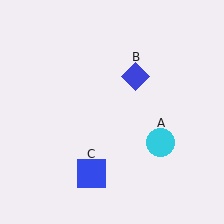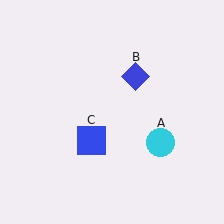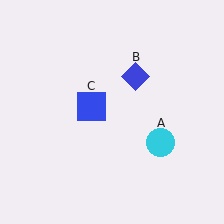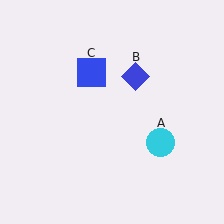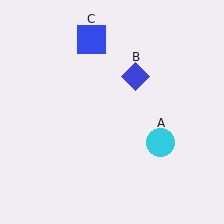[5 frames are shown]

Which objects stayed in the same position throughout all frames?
Cyan circle (object A) and blue diamond (object B) remained stationary.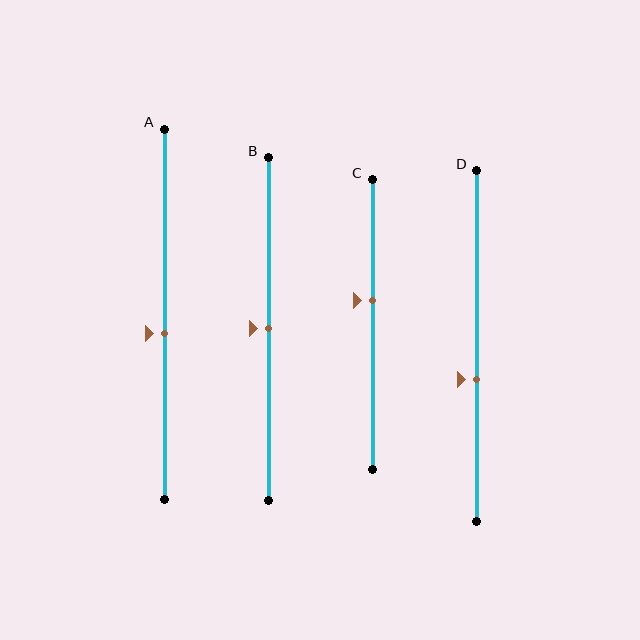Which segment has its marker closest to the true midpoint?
Segment B has its marker closest to the true midpoint.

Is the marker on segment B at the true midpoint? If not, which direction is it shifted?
Yes, the marker on segment B is at the true midpoint.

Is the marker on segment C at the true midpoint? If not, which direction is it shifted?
No, the marker on segment C is shifted upward by about 8% of the segment length.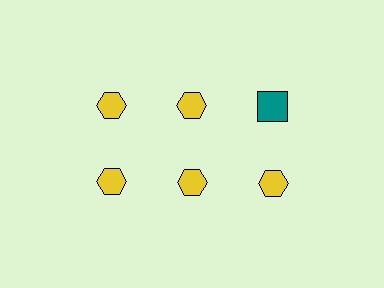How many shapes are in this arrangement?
There are 6 shapes arranged in a grid pattern.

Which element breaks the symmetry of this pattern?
The teal square in the top row, center column breaks the symmetry. All other shapes are yellow hexagons.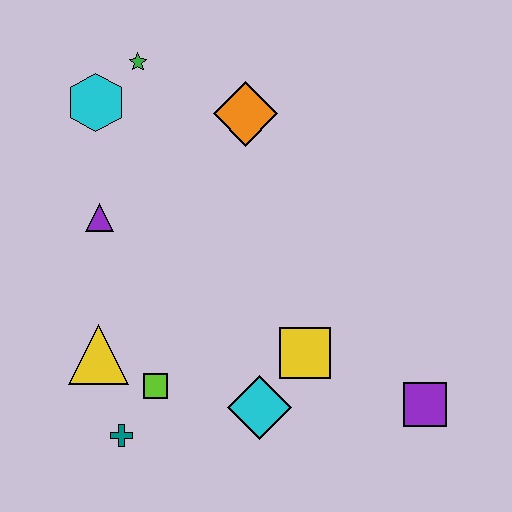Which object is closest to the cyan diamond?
The yellow square is closest to the cyan diamond.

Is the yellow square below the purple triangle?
Yes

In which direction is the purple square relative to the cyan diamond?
The purple square is to the right of the cyan diamond.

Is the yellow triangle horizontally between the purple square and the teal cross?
No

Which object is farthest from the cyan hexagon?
The purple square is farthest from the cyan hexagon.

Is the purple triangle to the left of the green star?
Yes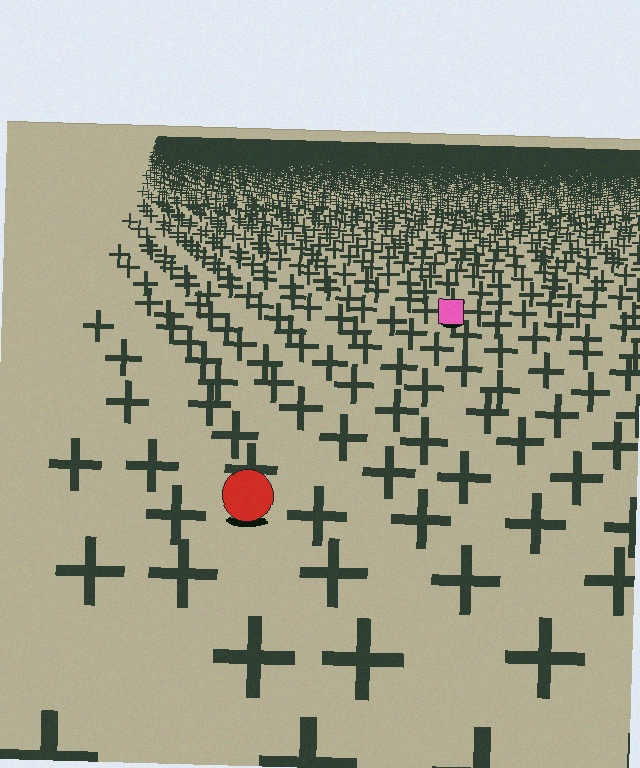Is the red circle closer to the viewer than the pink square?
Yes. The red circle is closer — you can tell from the texture gradient: the ground texture is coarser near it.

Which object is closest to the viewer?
The red circle is closest. The texture marks near it are larger and more spread out.